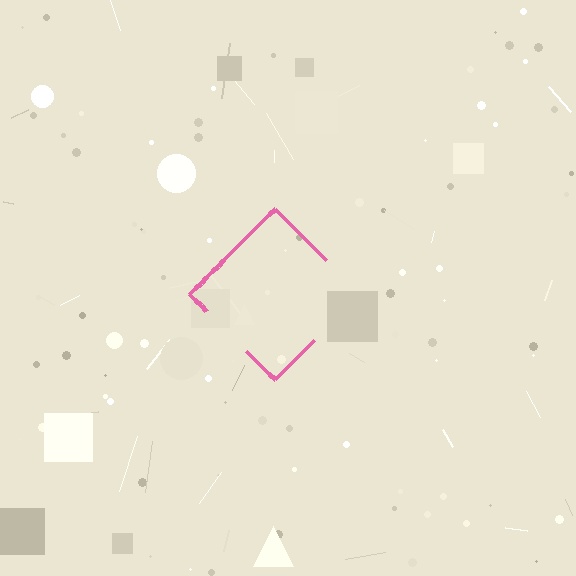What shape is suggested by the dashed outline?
The dashed outline suggests a diamond.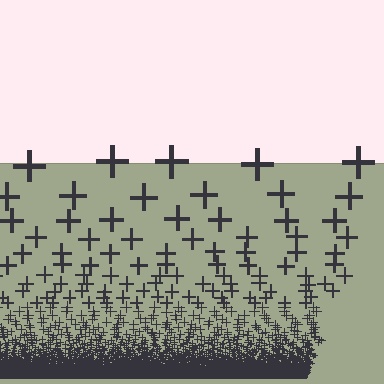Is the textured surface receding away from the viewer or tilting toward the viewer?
The surface appears to tilt toward the viewer. Texture elements get larger and sparser toward the top.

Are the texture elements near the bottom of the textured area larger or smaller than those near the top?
Smaller. The gradient is inverted — elements near the bottom are smaller and denser.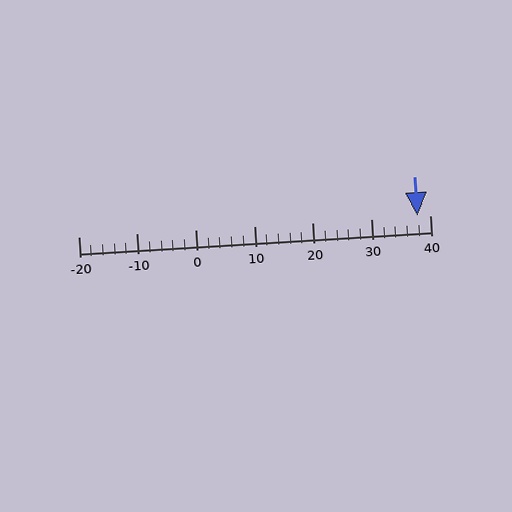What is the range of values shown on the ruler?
The ruler shows values from -20 to 40.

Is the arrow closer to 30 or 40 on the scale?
The arrow is closer to 40.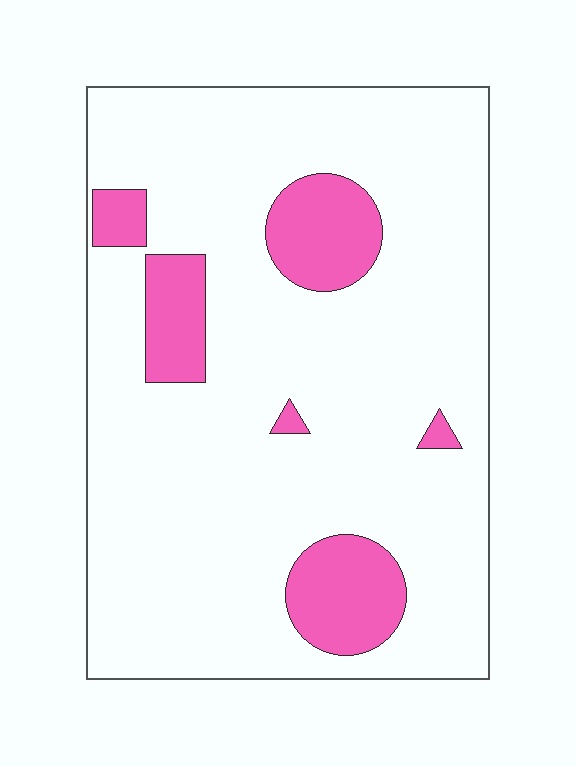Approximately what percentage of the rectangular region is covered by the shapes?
Approximately 15%.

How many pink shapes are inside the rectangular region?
6.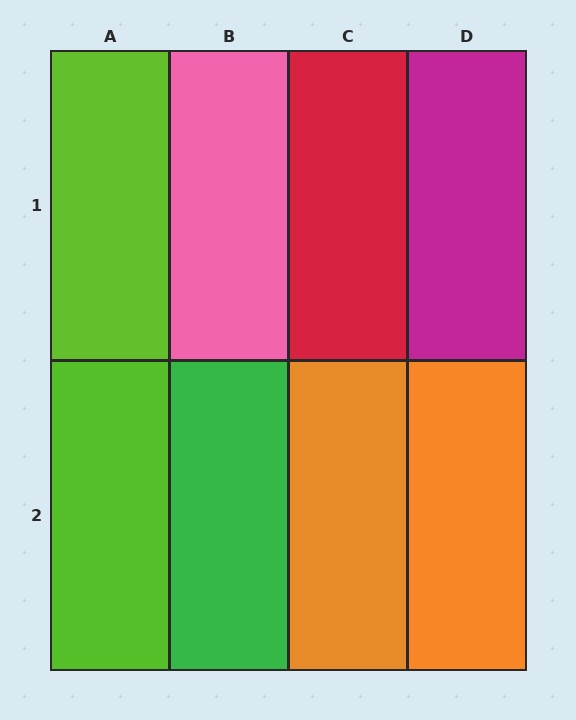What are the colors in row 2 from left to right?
Lime, green, orange, orange.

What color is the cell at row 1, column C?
Red.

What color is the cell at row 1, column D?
Magenta.